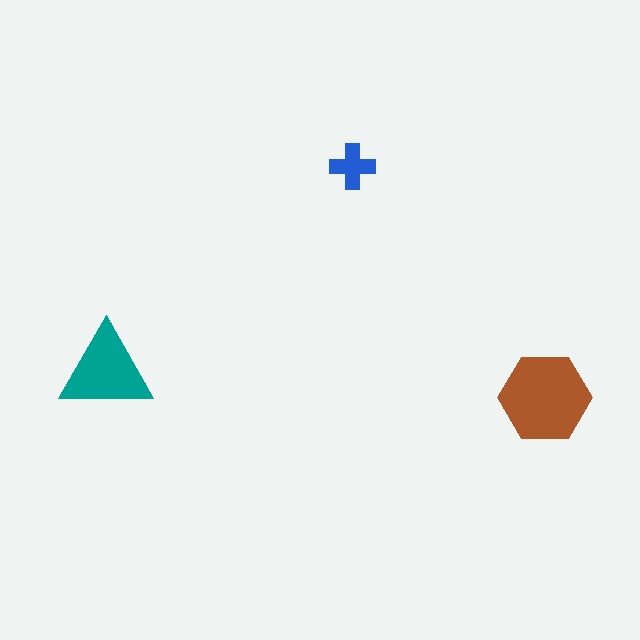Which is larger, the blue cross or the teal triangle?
The teal triangle.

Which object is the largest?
The brown hexagon.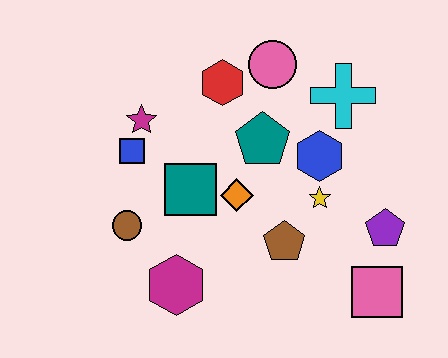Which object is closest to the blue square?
The magenta star is closest to the blue square.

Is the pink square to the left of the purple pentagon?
Yes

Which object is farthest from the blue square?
The pink square is farthest from the blue square.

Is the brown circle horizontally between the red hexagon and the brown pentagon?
No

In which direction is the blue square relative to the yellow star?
The blue square is to the left of the yellow star.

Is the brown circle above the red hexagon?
No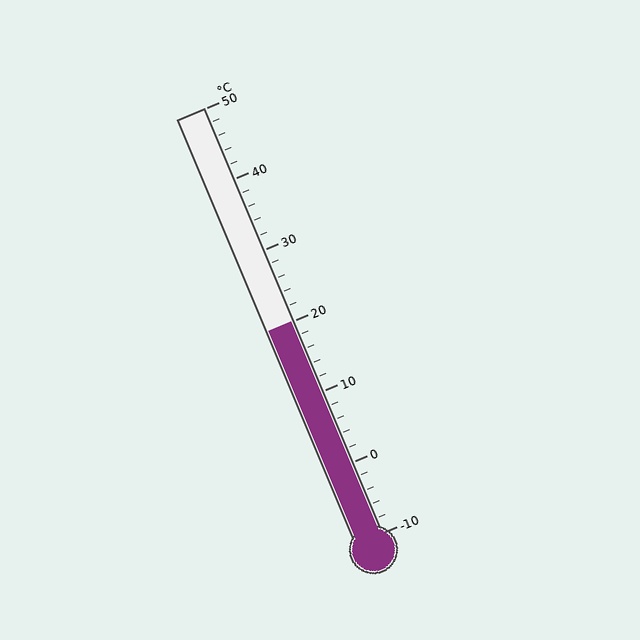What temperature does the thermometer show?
The thermometer shows approximately 20°C.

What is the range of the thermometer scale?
The thermometer scale ranges from -10°C to 50°C.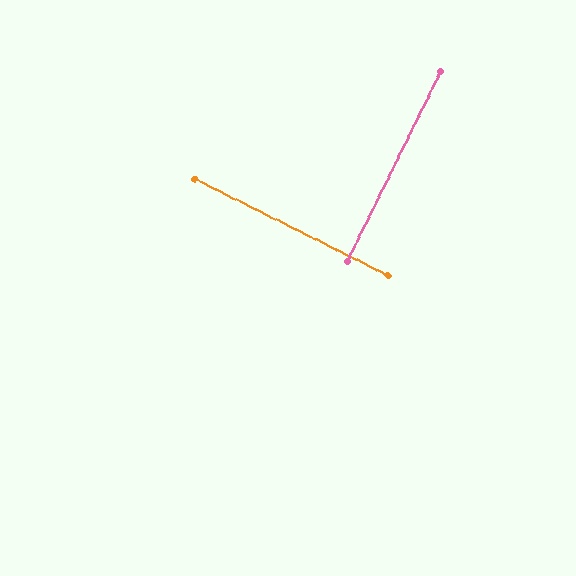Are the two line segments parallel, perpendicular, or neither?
Perpendicular — they meet at approximately 90°.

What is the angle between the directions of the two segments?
Approximately 90 degrees.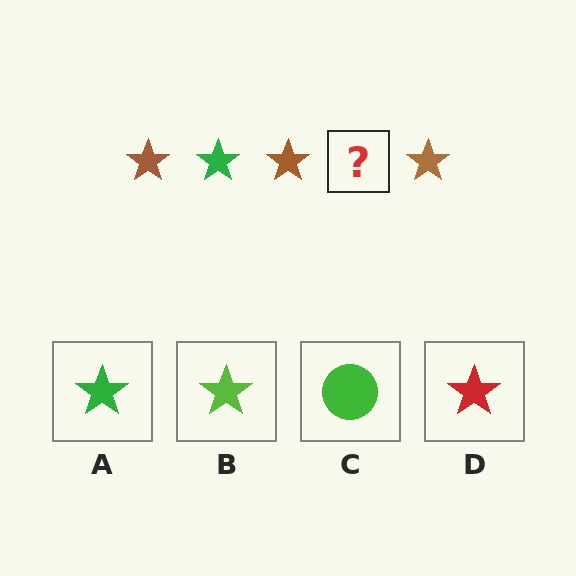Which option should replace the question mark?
Option A.